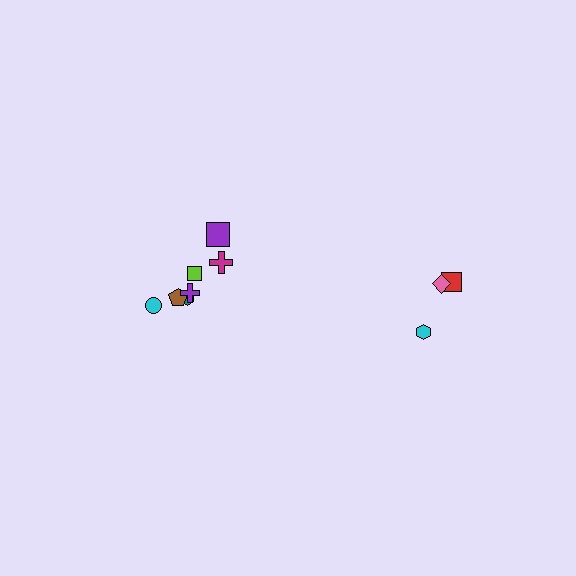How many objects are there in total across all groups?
There are 10 objects.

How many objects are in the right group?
There are 3 objects.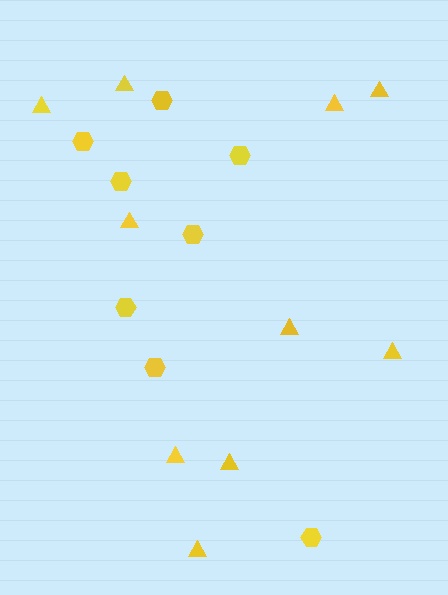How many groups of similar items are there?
There are 2 groups: one group of hexagons (8) and one group of triangles (10).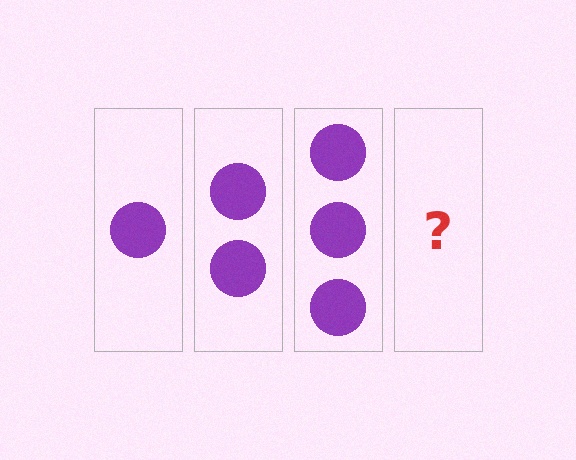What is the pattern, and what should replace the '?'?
The pattern is that each step adds one more circle. The '?' should be 4 circles.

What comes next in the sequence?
The next element should be 4 circles.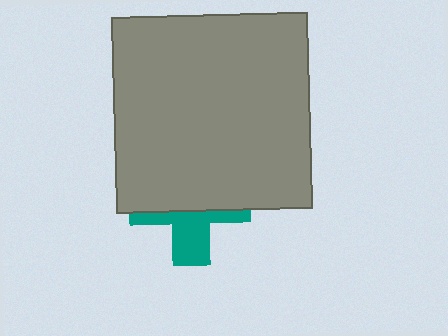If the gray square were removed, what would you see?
You would see the complete teal cross.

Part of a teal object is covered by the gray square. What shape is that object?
It is a cross.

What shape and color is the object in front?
The object in front is a gray square.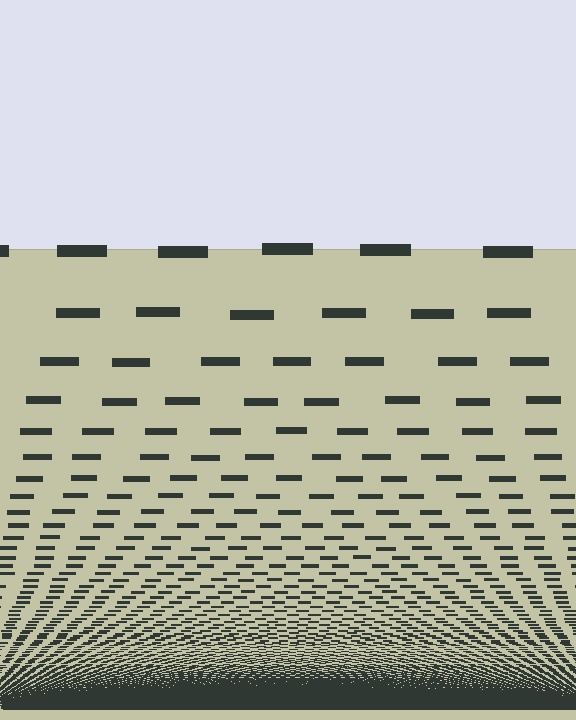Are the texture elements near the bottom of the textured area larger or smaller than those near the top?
Smaller. The gradient is inverted — elements near the bottom are smaller and denser.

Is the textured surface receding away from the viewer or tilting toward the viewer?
The surface appears to tilt toward the viewer. Texture elements get larger and sparser toward the top.